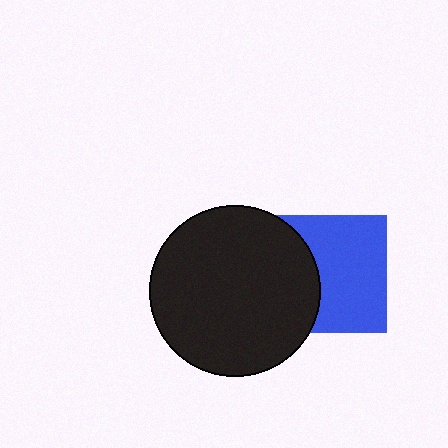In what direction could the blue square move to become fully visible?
The blue square could move right. That would shift it out from behind the black circle entirely.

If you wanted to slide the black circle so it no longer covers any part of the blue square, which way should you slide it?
Slide it left — that is the most direct way to separate the two shapes.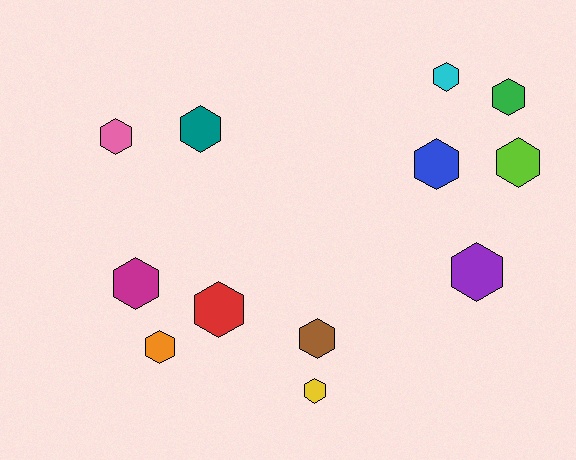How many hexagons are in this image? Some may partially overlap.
There are 12 hexagons.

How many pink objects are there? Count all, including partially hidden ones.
There is 1 pink object.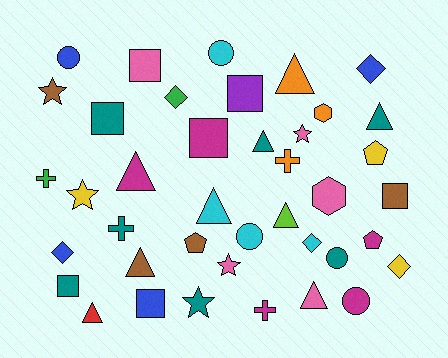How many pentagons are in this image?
There are 3 pentagons.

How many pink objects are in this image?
There are 5 pink objects.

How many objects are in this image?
There are 40 objects.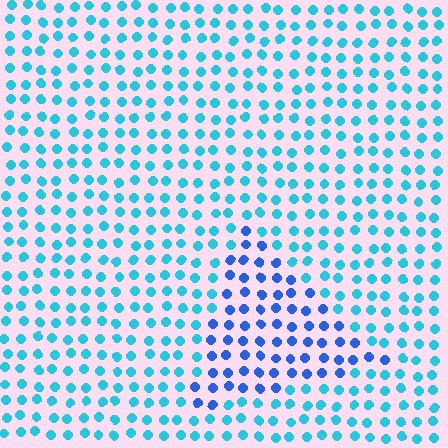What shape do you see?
I see a triangle.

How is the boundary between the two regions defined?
The boundary is defined purely by a slight shift in hue (about 35 degrees). Spacing, size, and orientation are identical on both sides.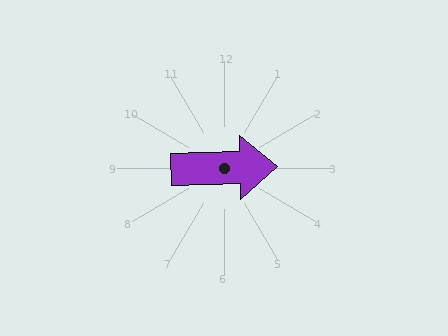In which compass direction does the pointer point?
East.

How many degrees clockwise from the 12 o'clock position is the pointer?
Approximately 89 degrees.